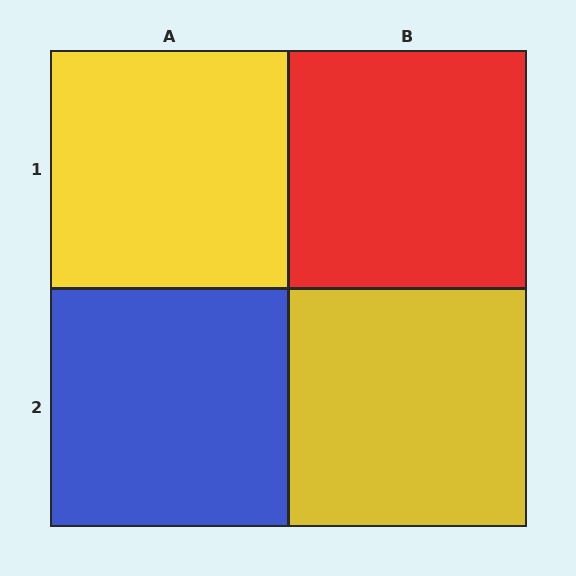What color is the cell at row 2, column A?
Blue.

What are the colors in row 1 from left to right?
Yellow, red.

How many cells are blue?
1 cell is blue.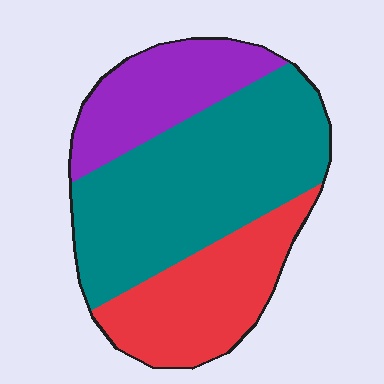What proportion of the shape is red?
Red covers roughly 25% of the shape.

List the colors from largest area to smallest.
From largest to smallest: teal, red, purple.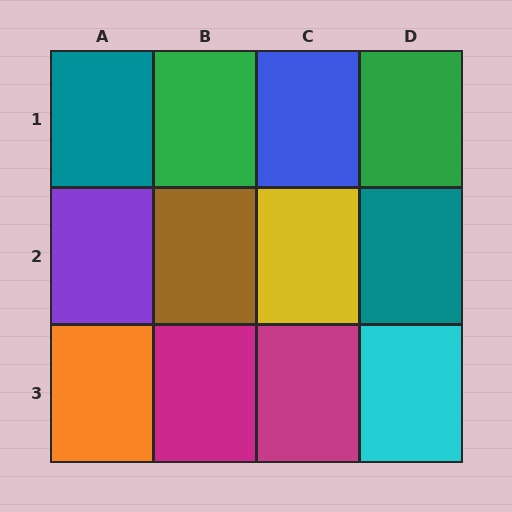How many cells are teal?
2 cells are teal.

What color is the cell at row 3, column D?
Cyan.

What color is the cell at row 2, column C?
Yellow.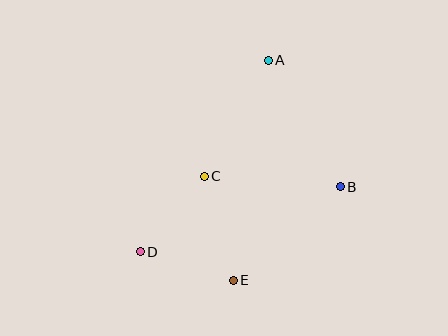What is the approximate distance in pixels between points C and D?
The distance between C and D is approximately 99 pixels.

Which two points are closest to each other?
Points D and E are closest to each other.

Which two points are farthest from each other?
Points A and D are farthest from each other.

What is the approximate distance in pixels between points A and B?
The distance between A and B is approximately 146 pixels.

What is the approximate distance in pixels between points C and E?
The distance between C and E is approximately 108 pixels.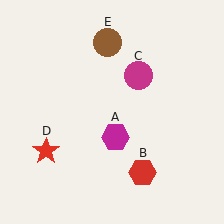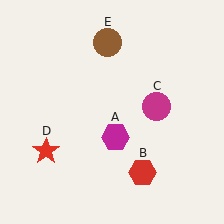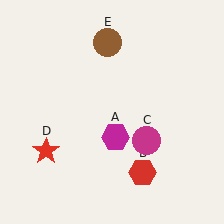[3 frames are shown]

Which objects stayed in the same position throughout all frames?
Magenta hexagon (object A) and red hexagon (object B) and red star (object D) and brown circle (object E) remained stationary.